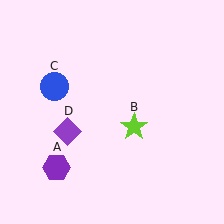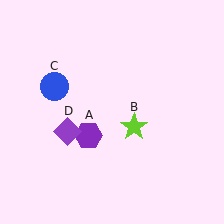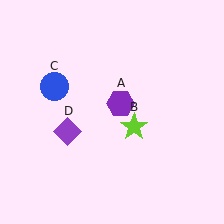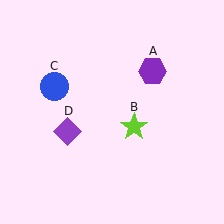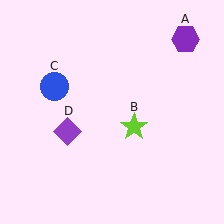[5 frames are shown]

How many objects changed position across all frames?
1 object changed position: purple hexagon (object A).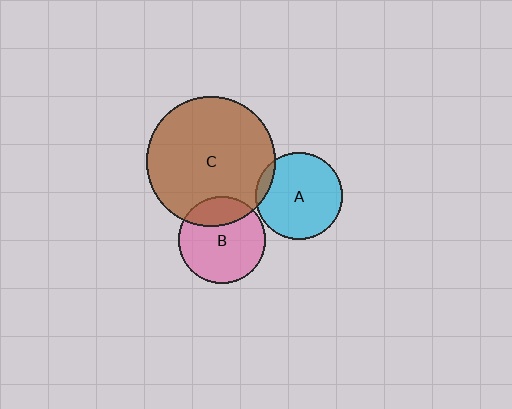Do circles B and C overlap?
Yes.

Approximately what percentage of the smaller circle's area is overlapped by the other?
Approximately 25%.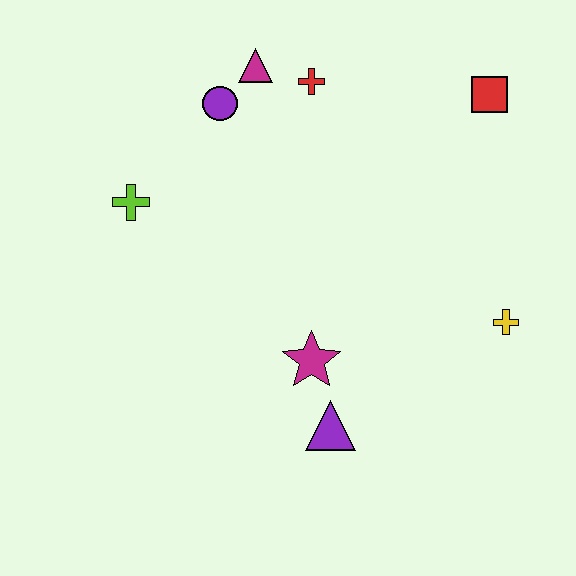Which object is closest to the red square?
The red cross is closest to the red square.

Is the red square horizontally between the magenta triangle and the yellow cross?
Yes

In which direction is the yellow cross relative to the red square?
The yellow cross is below the red square.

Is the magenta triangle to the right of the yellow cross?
No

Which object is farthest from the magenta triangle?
The purple triangle is farthest from the magenta triangle.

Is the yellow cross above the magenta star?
Yes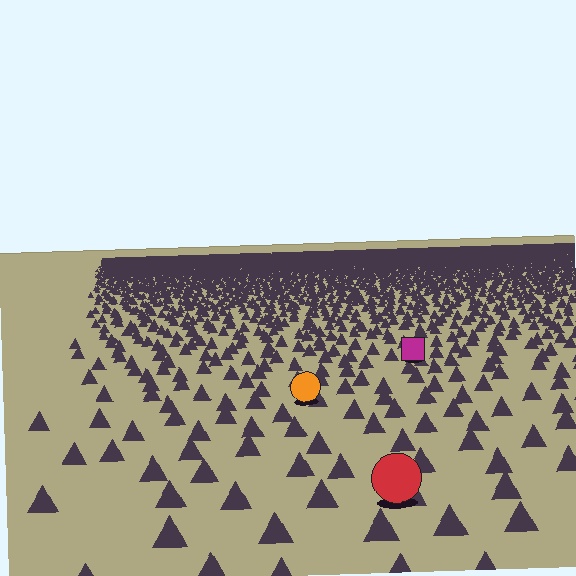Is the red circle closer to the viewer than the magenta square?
Yes. The red circle is closer — you can tell from the texture gradient: the ground texture is coarser near it.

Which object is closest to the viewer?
The red circle is closest. The texture marks near it are larger and more spread out.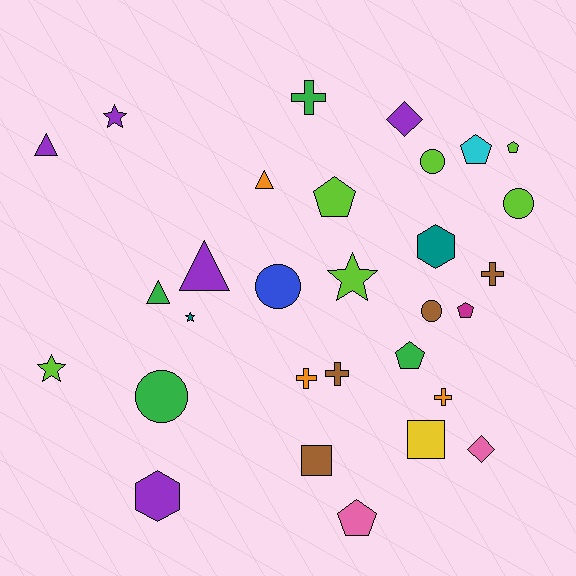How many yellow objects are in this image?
There is 1 yellow object.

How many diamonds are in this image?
There are 2 diamonds.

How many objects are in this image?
There are 30 objects.